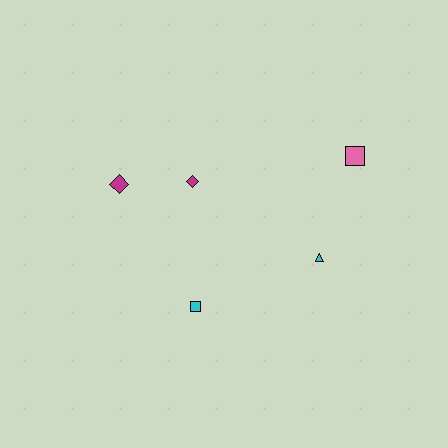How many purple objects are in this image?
There are no purple objects.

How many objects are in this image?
There are 5 objects.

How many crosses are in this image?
There are no crosses.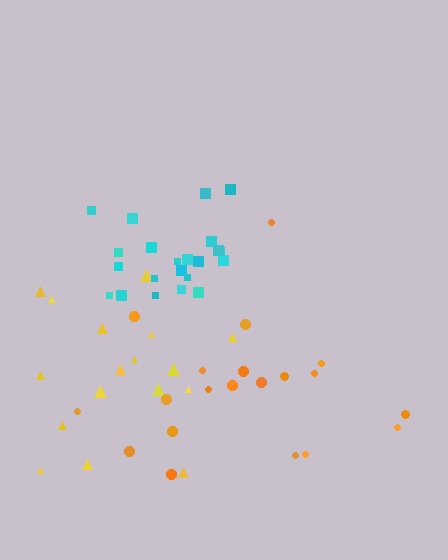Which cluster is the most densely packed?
Cyan.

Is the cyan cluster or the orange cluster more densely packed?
Cyan.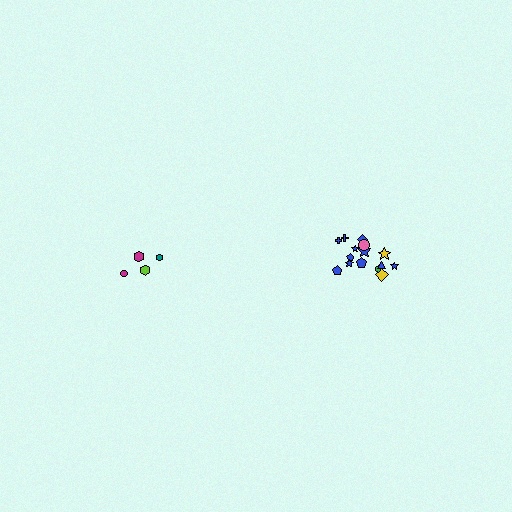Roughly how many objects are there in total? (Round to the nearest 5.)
Roughly 20 objects in total.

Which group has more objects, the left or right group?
The right group.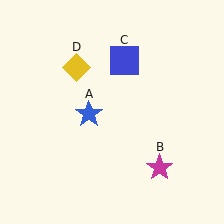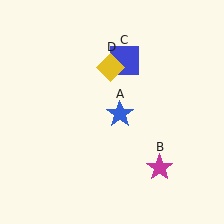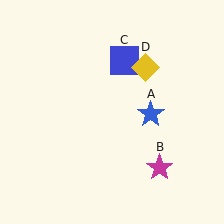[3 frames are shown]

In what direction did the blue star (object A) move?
The blue star (object A) moved right.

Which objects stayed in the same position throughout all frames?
Magenta star (object B) and blue square (object C) remained stationary.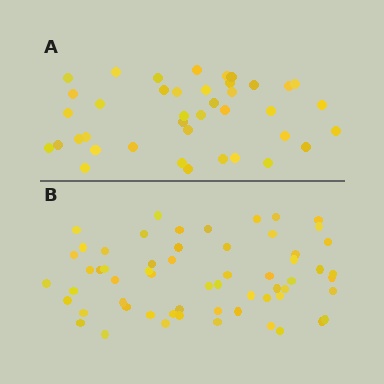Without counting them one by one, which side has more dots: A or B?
Region B (the bottom region) has more dots.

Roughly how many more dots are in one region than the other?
Region B has approximately 20 more dots than region A.